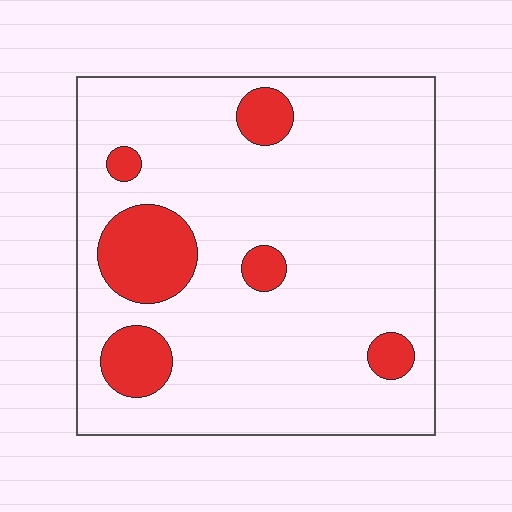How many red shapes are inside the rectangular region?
6.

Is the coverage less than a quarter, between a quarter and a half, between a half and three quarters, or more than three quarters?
Less than a quarter.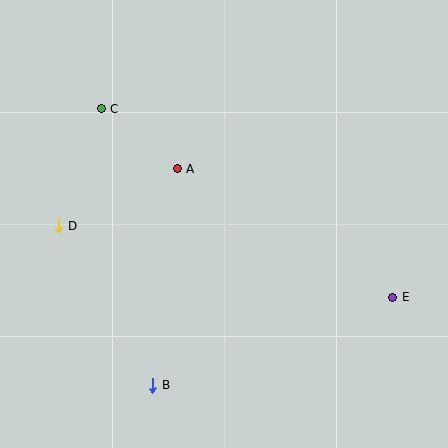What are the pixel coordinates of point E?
Point E is at (393, 297).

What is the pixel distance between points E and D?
The distance between E and D is 341 pixels.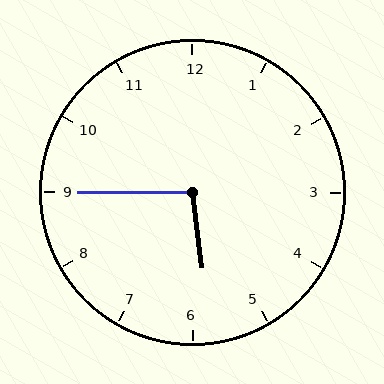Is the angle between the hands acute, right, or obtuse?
It is obtuse.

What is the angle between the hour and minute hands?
Approximately 98 degrees.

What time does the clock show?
5:45.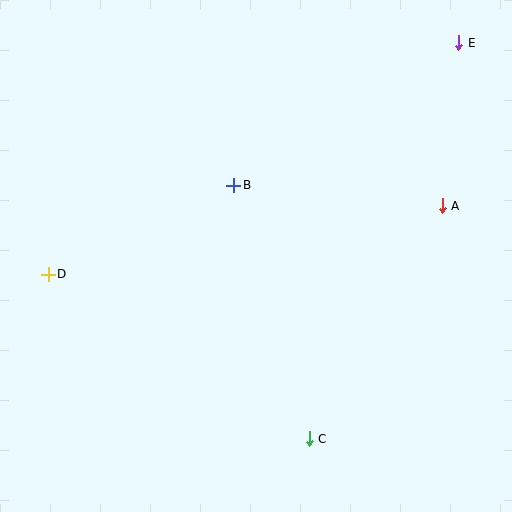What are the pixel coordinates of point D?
Point D is at (48, 274).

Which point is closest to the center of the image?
Point B at (234, 185) is closest to the center.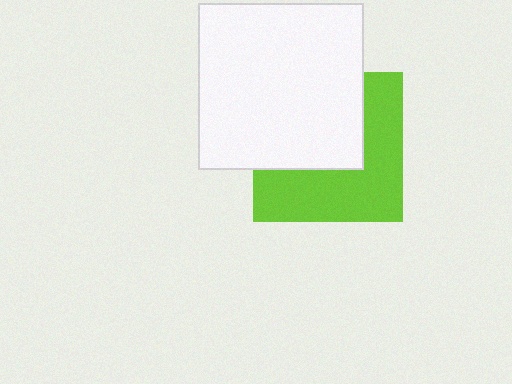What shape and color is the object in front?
The object in front is a white square.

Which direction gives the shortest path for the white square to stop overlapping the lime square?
Moving toward the upper-left gives the shortest separation.